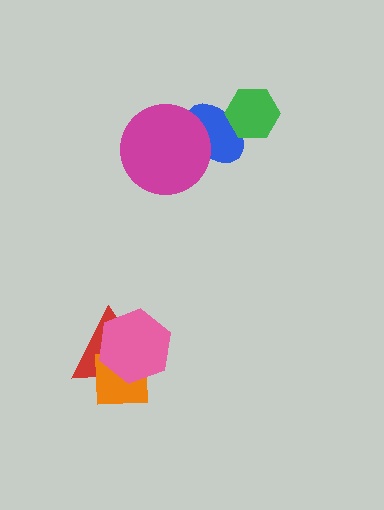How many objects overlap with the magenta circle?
1 object overlaps with the magenta circle.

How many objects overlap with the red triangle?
2 objects overlap with the red triangle.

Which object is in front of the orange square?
The pink hexagon is in front of the orange square.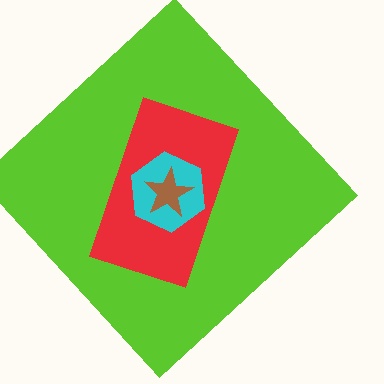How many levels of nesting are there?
4.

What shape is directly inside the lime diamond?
The red rectangle.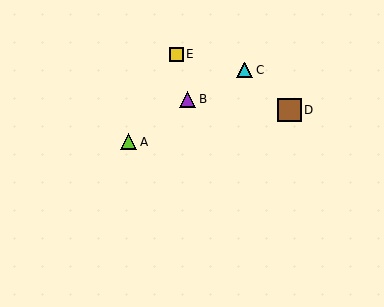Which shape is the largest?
The brown square (labeled D) is the largest.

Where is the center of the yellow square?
The center of the yellow square is at (176, 54).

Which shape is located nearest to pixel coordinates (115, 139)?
The lime triangle (labeled A) at (129, 142) is nearest to that location.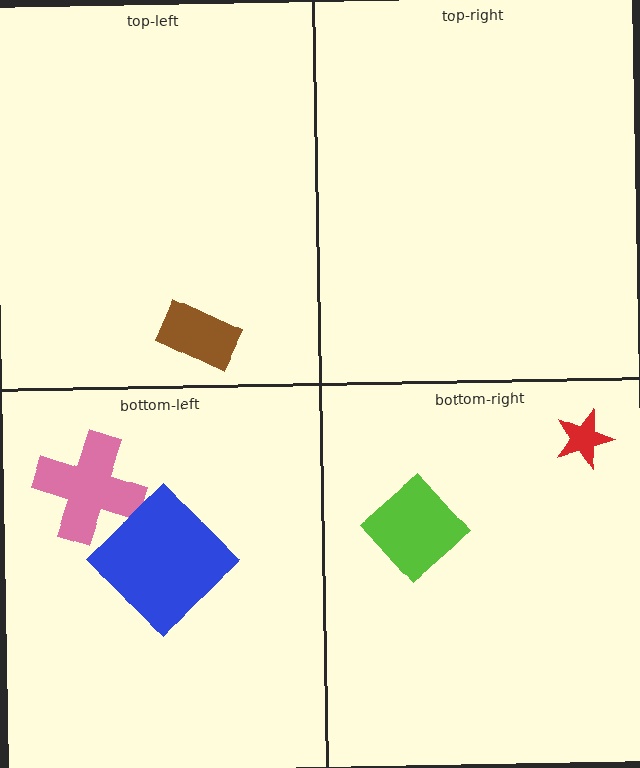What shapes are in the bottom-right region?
The lime diamond, the red star.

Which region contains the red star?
The bottom-right region.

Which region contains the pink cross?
The bottom-left region.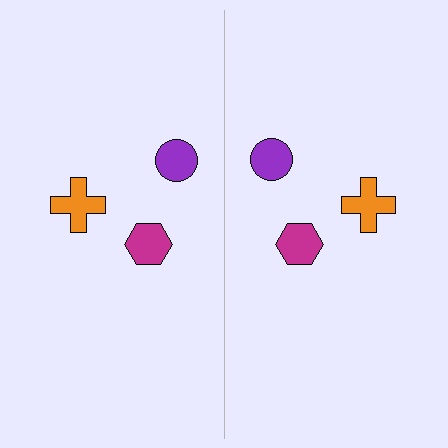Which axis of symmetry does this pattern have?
The pattern has a vertical axis of symmetry running through the center of the image.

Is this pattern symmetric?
Yes, this pattern has bilateral (reflection) symmetry.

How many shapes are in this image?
There are 6 shapes in this image.